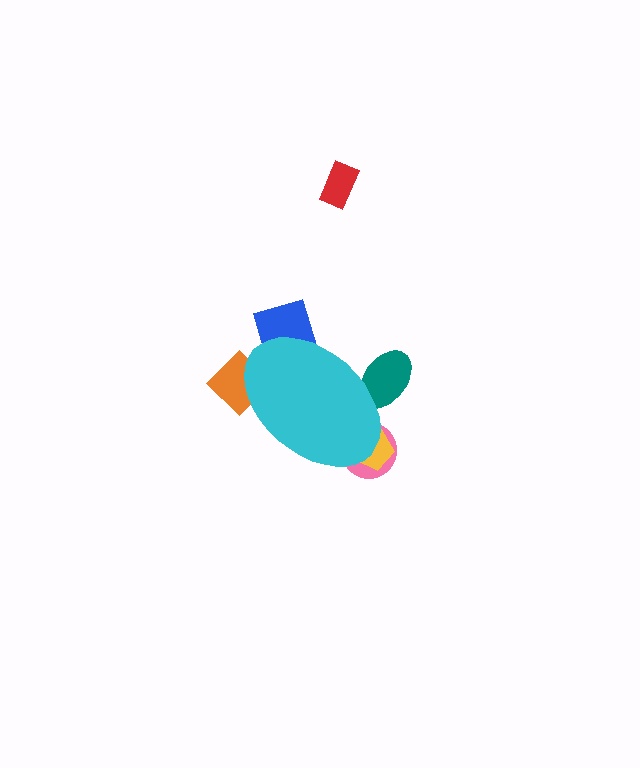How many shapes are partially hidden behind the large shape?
5 shapes are partially hidden.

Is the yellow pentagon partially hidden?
Yes, the yellow pentagon is partially hidden behind the cyan ellipse.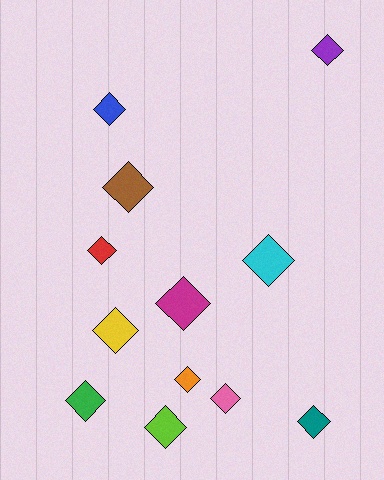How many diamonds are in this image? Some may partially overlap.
There are 12 diamonds.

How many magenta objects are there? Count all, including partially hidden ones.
There is 1 magenta object.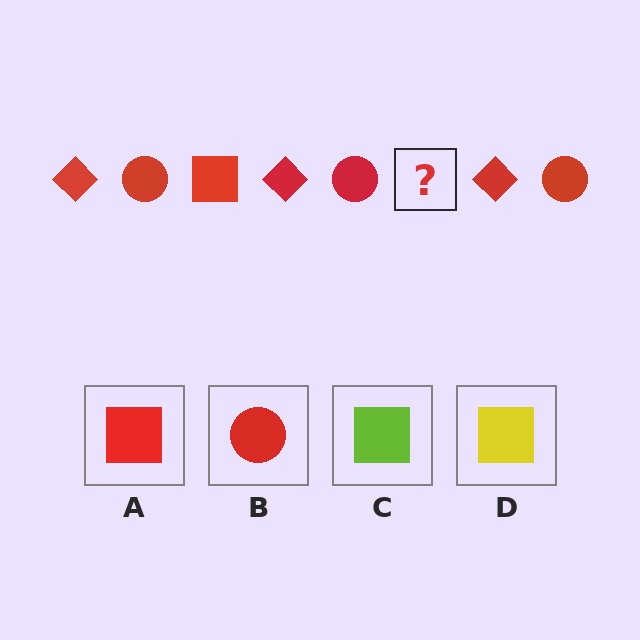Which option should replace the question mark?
Option A.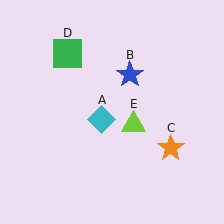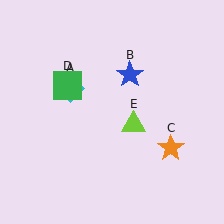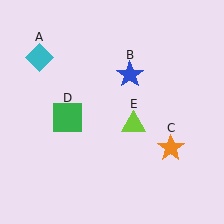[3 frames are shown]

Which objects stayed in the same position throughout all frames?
Blue star (object B) and orange star (object C) and lime triangle (object E) remained stationary.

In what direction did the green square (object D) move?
The green square (object D) moved down.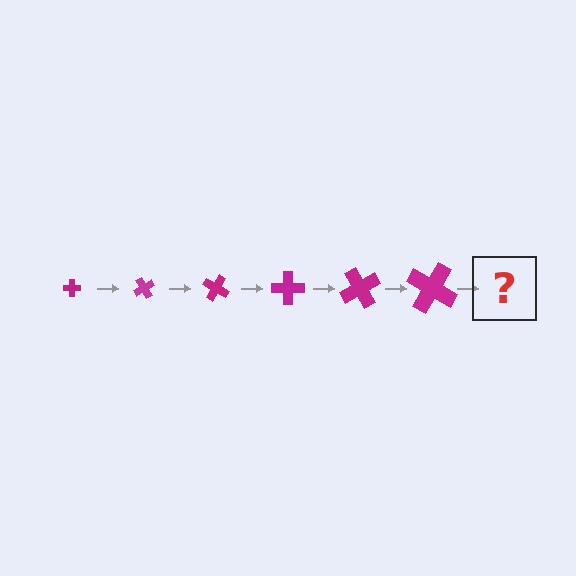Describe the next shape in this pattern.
It should be a cross, larger than the previous one and rotated 360 degrees from the start.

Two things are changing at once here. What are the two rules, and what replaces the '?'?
The two rules are that the cross grows larger each step and it rotates 60 degrees each step. The '?' should be a cross, larger than the previous one and rotated 360 degrees from the start.